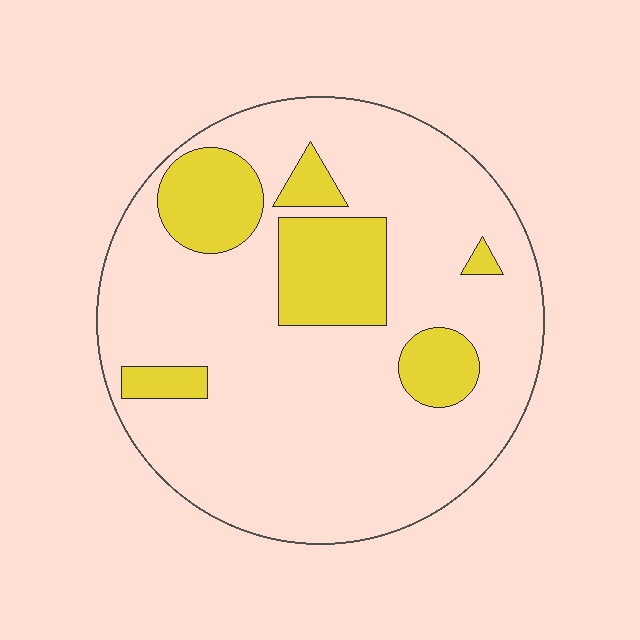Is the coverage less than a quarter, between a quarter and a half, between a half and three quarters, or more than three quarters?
Less than a quarter.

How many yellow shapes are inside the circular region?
6.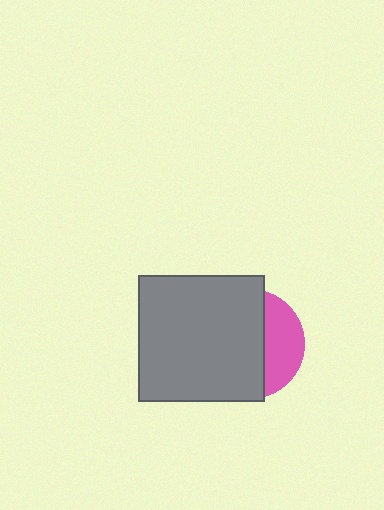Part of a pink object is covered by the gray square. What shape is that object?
It is a circle.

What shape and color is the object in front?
The object in front is a gray square.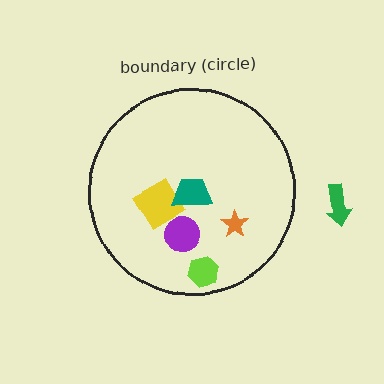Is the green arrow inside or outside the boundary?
Outside.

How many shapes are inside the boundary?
5 inside, 1 outside.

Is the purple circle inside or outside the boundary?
Inside.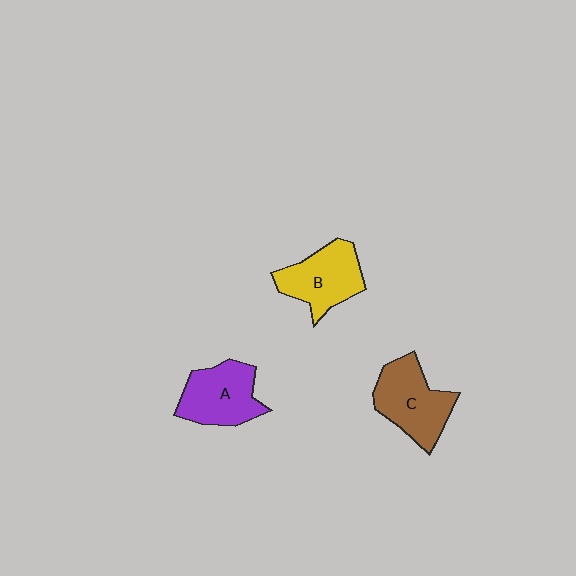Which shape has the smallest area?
Shape B (yellow).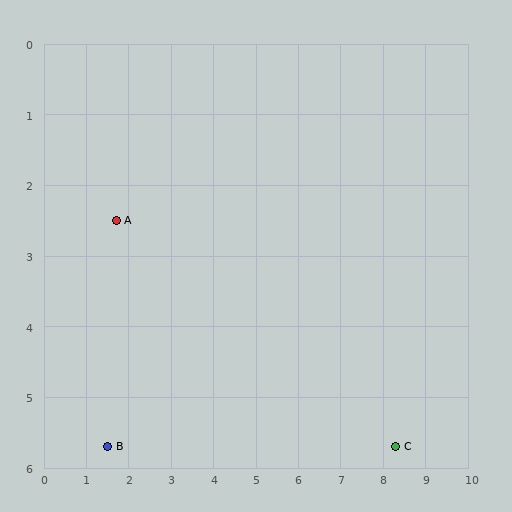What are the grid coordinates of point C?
Point C is at approximately (8.3, 5.7).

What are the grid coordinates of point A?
Point A is at approximately (1.7, 2.5).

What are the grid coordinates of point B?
Point B is at approximately (1.5, 5.7).